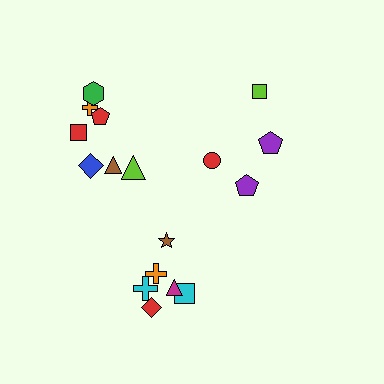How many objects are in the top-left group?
There are 7 objects.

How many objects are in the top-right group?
There are 4 objects.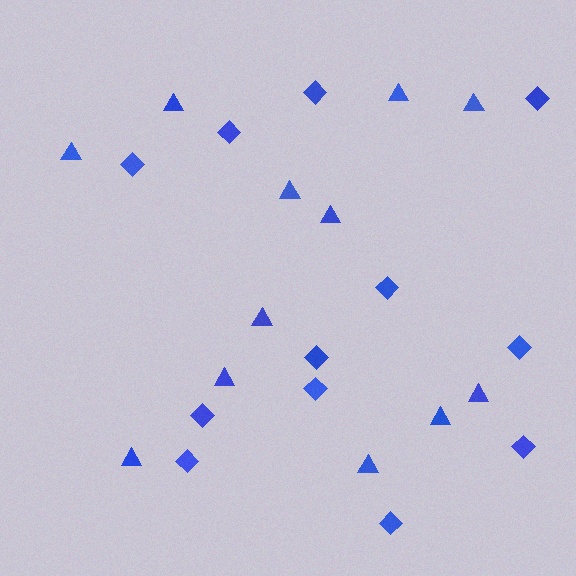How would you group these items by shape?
There are 2 groups: one group of triangles (12) and one group of diamonds (12).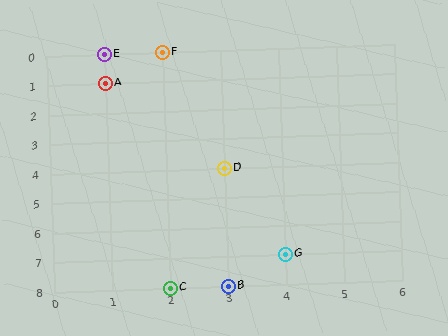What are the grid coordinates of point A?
Point A is at grid coordinates (1, 1).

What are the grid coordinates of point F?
Point F is at grid coordinates (2, 0).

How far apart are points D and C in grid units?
Points D and C are 1 column and 4 rows apart (about 4.1 grid units diagonally).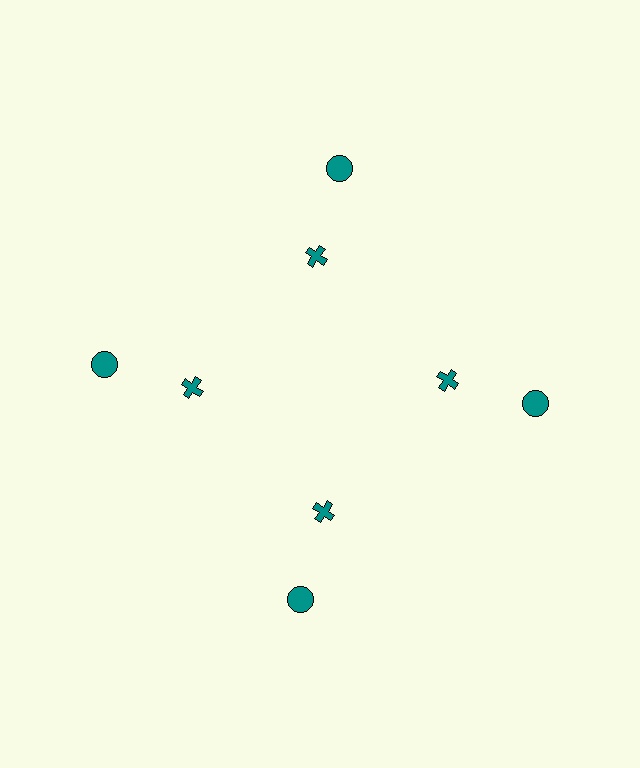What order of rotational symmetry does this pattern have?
This pattern has 4-fold rotational symmetry.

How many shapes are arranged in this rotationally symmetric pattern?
There are 8 shapes, arranged in 4 groups of 2.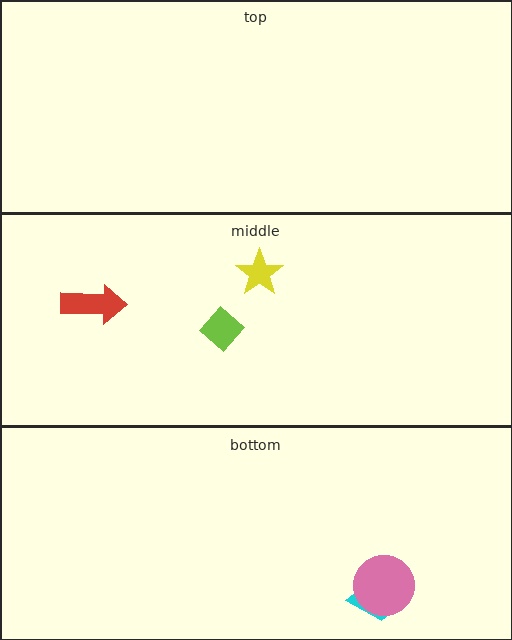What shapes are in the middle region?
The red arrow, the lime diamond, the yellow star.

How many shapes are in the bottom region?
2.